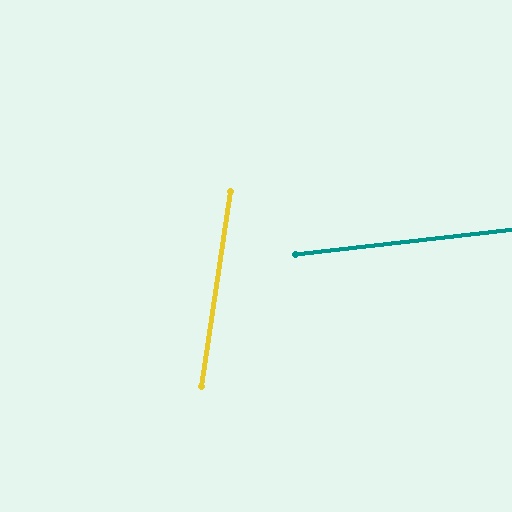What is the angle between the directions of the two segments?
Approximately 75 degrees.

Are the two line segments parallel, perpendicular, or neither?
Neither parallel nor perpendicular — they differ by about 75°.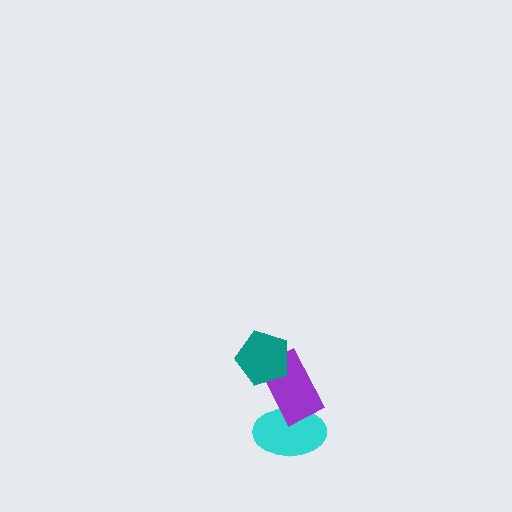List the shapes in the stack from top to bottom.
From top to bottom: the teal pentagon, the purple rectangle, the cyan ellipse.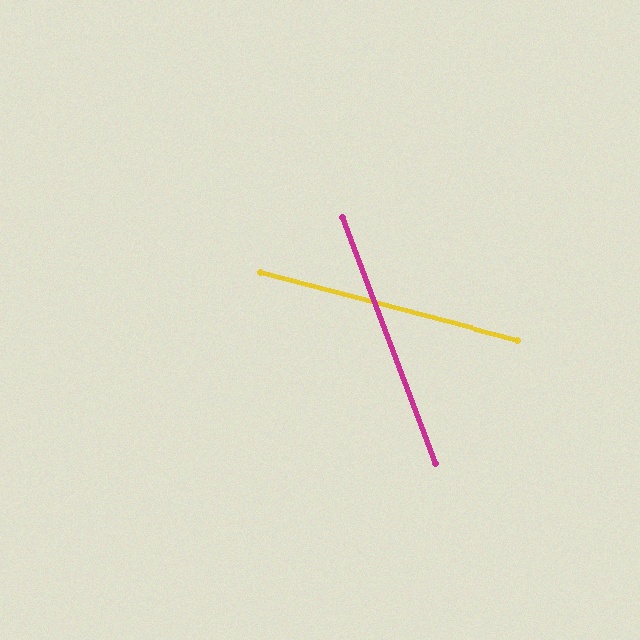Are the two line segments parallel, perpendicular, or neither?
Neither parallel nor perpendicular — they differ by about 55°.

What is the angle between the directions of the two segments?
Approximately 55 degrees.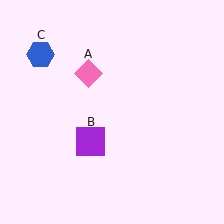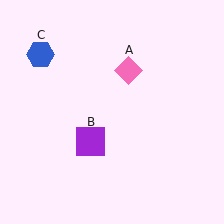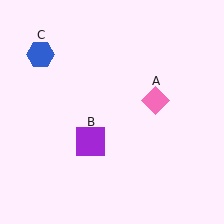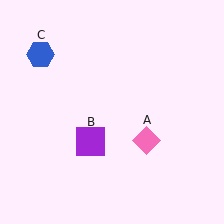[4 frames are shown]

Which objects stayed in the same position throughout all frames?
Purple square (object B) and blue hexagon (object C) remained stationary.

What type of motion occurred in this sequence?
The pink diamond (object A) rotated clockwise around the center of the scene.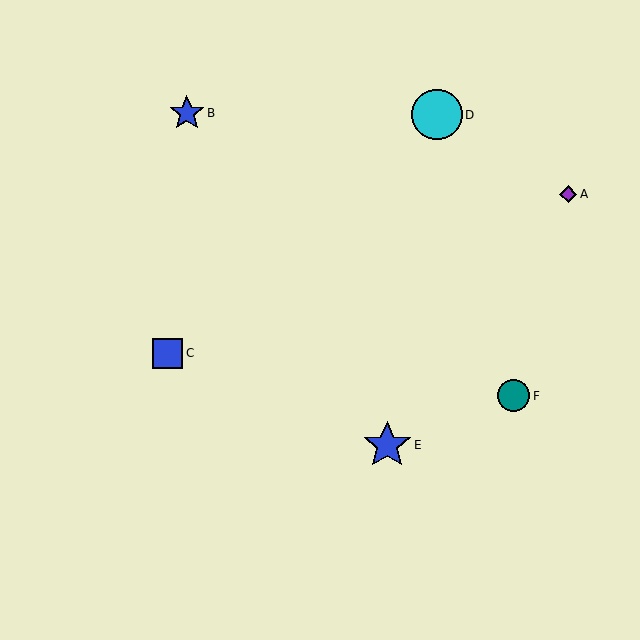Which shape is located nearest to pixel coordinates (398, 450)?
The blue star (labeled E) at (387, 445) is nearest to that location.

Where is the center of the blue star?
The center of the blue star is at (187, 113).